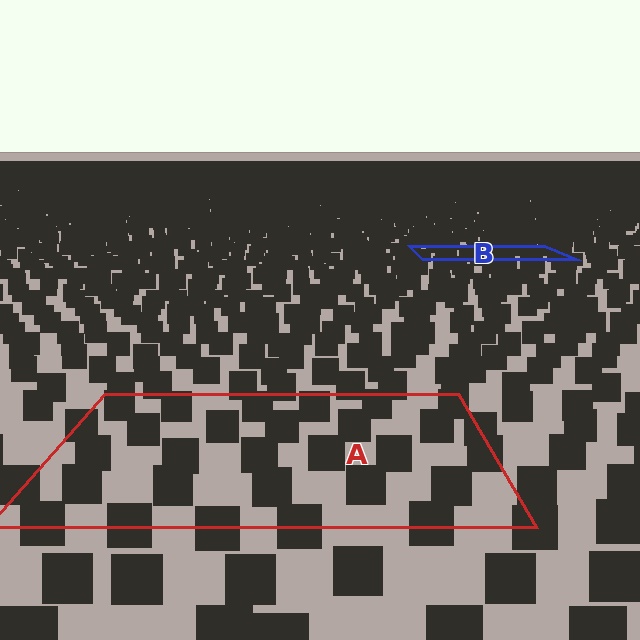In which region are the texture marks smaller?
The texture marks are smaller in region B, because it is farther away.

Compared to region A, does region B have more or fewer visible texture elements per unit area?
Region B has more texture elements per unit area — they are packed more densely because it is farther away.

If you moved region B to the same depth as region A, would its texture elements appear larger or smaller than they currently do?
They would appear larger. At a closer depth, the same texture elements are projected at a bigger on-screen size.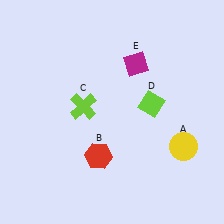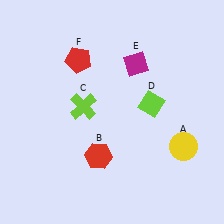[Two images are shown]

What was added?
A red pentagon (F) was added in Image 2.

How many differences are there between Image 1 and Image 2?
There is 1 difference between the two images.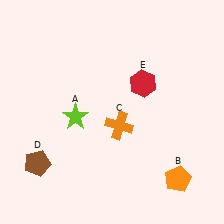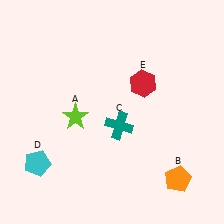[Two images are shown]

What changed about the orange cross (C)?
In Image 1, C is orange. In Image 2, it changed to teal.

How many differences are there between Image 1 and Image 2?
There are 2 differences between the two images.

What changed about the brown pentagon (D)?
In Image 1, D is brown. In Image 2, it changed to cyan.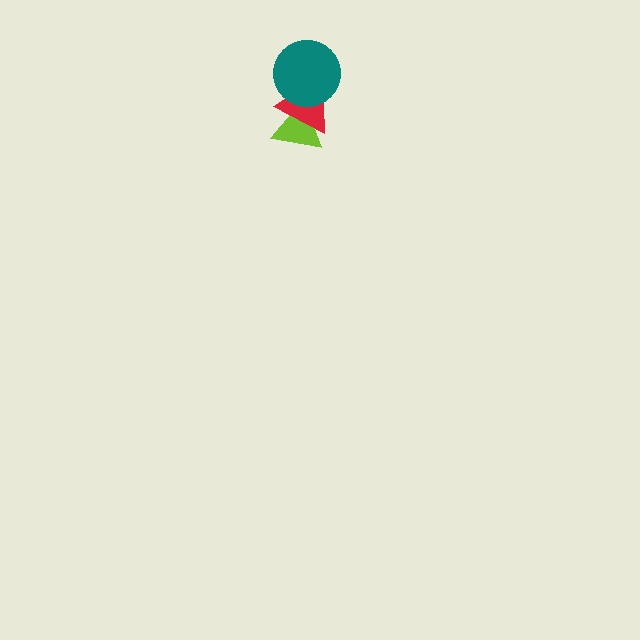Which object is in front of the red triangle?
The teal circle is in front of the red triangle.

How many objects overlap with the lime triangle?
2 objects overlap with the lime triangle.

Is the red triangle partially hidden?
Yes, it is partially covered by another shape.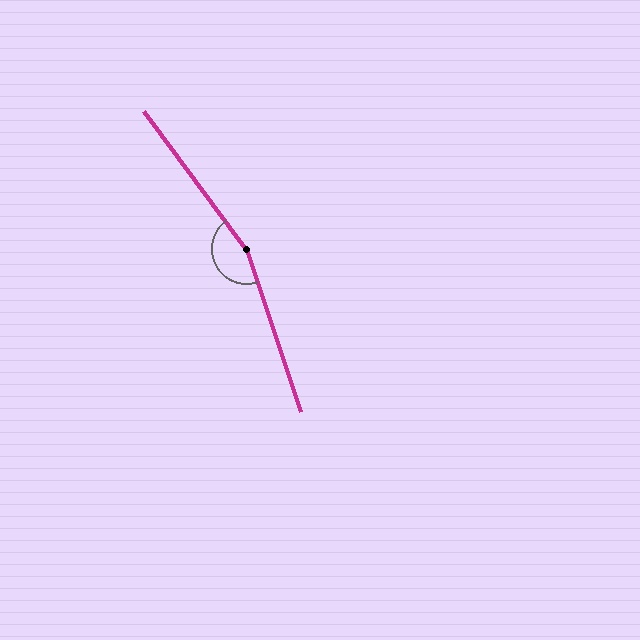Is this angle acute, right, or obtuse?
It is obtuse.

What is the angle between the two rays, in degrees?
Approximately 162 degrees.